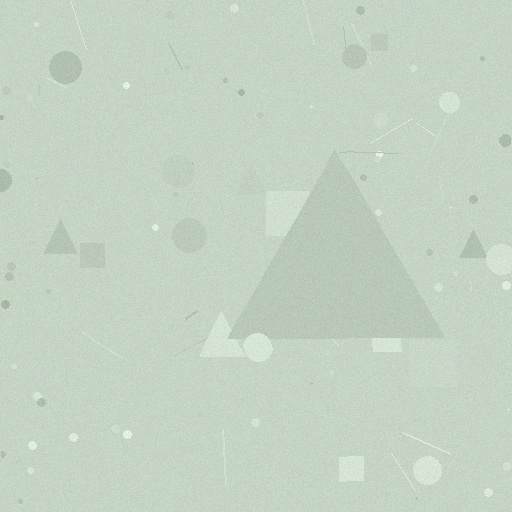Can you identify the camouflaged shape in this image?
The camouflaged shape is a triangle.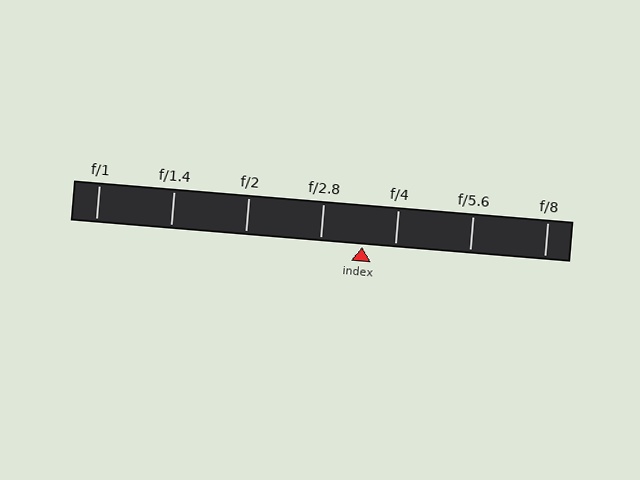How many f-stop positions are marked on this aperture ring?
There are 7 f-stop positions marked.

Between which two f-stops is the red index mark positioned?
The index mark is between f/2.8 and f/4.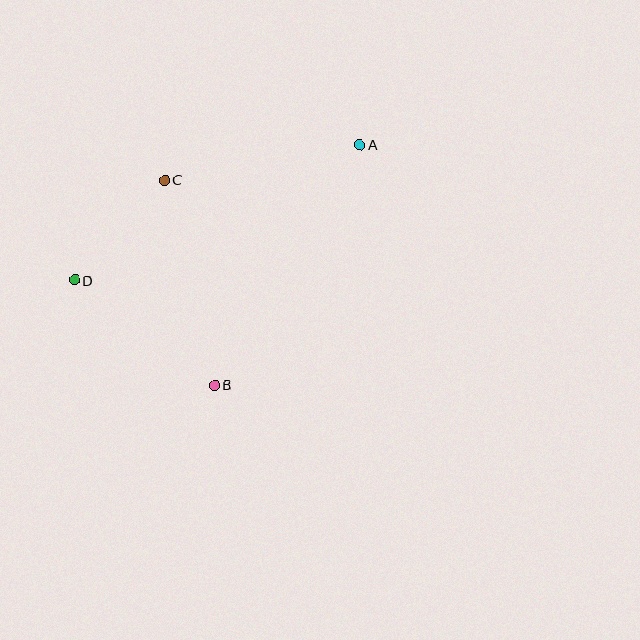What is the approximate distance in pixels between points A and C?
The distance between A and C is approximately 198 pixels.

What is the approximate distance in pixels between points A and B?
The distance between A and B is approximately 281 pixels.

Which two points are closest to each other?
Points C and D are closest to each other.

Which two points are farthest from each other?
Points A and D are farthest from each other.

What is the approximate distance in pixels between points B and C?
The distance between B and C is approximately 211 pixels.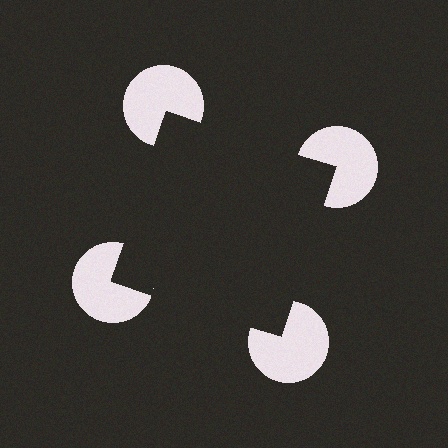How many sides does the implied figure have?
4 sides.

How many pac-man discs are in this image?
There are 4 — one at each vertex of the illusory square.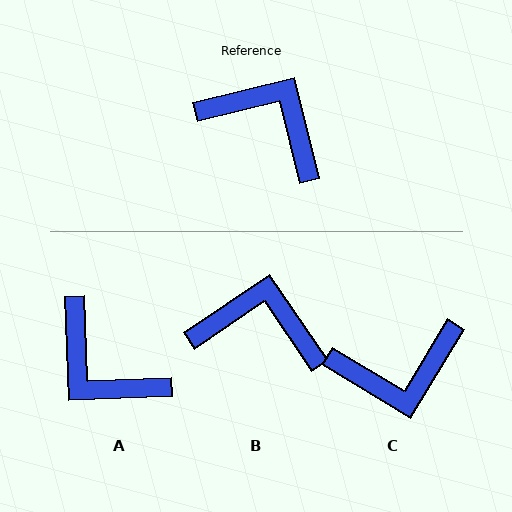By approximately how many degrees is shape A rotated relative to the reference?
Approximately 168 degrees counter-clockwise.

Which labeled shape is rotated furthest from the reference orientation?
A, about 168 degrees away.